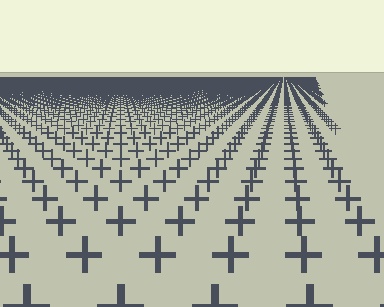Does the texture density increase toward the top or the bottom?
Density increases toward the top.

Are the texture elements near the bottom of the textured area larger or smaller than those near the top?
Larger. Near the bottom, elements are closer to the viewer and appear at a bigger on-screen size.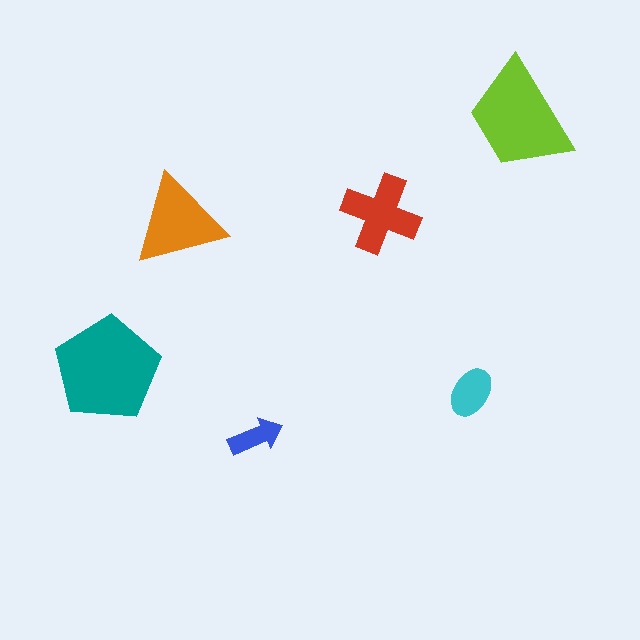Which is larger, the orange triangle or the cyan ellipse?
The orange triangle.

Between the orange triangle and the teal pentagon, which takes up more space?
The teal pentagon.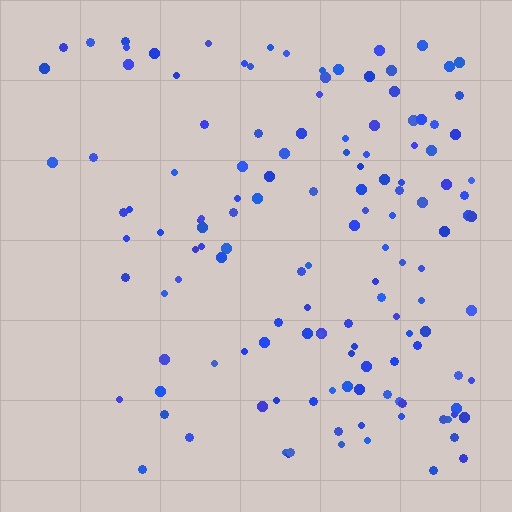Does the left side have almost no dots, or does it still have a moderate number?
Still a moderate number, just noticeably fewer than the right.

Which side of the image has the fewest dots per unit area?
The left.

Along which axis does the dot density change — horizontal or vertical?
Horizontal.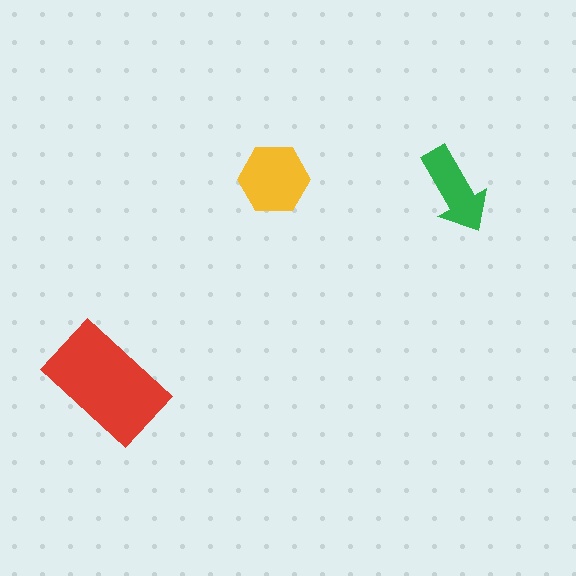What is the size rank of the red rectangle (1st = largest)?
1st.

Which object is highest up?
The yellow hexagon is topmost.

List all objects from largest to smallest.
The red rectangle, the yellow hexagon, the green arrow.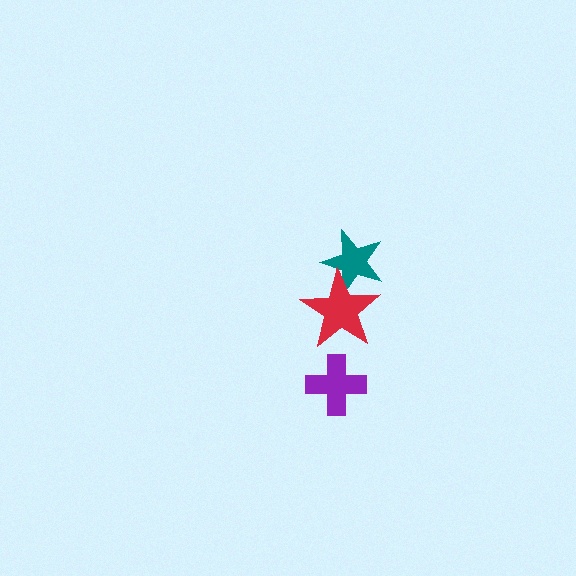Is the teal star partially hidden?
Yes, it is partially covered by another shape.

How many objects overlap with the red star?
1 object overlaps with the red star.